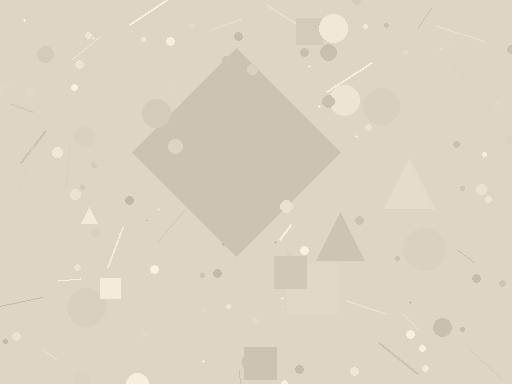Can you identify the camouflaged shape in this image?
The camouflaged shape is a diamond.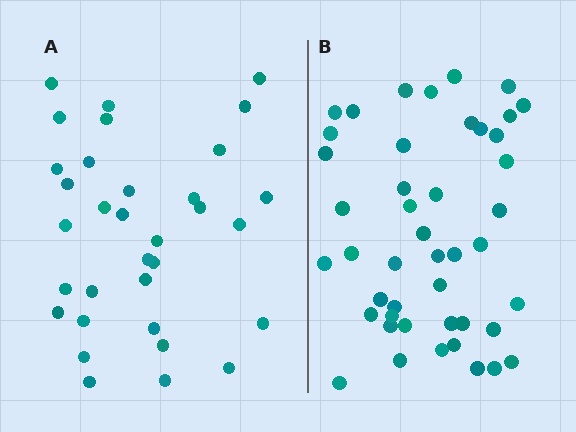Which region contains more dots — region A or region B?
Region B (the right region) has more dots.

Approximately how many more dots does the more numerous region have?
Region B has roughly 12 or so more dots than region A.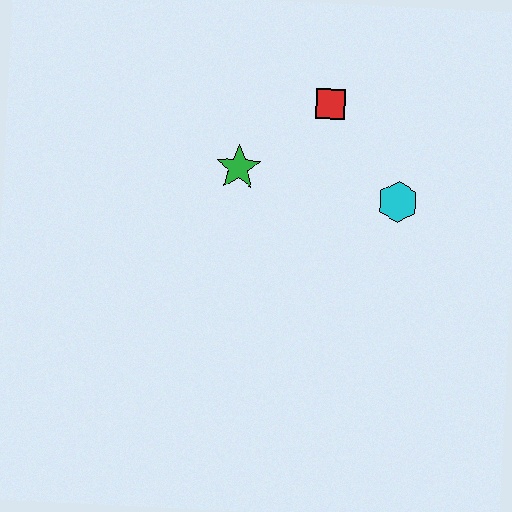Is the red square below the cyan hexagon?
No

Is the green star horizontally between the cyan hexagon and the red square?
No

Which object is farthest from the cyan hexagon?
The green star is farthest from the cyan hexagon.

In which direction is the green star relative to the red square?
The green star is to the left of the red square.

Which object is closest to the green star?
The red square is closest to the green star.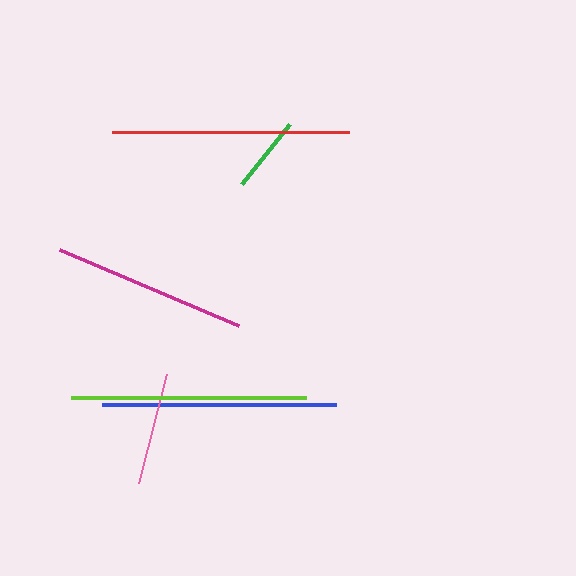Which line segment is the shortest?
The green line is the shortest at approximately 77 pixels.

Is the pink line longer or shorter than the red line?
The red line is longer than the pink line.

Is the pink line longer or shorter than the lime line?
The lime line is longer than the pink line.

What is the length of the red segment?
The red segment is approximately 238 pixels long.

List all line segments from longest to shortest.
From longest to shortest: red, lime, blue, magenta, pink, green.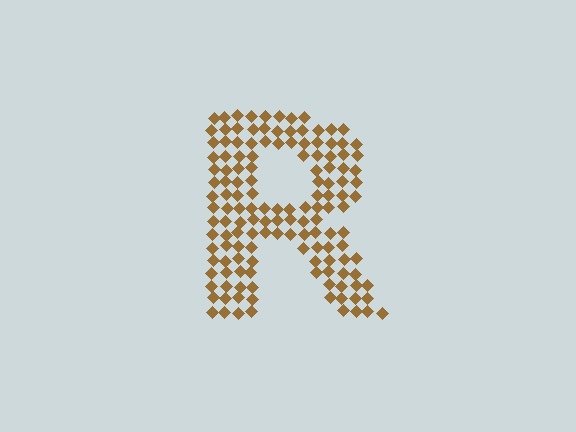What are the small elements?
The small elements are diamonds.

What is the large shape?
The large shape is the letter R.